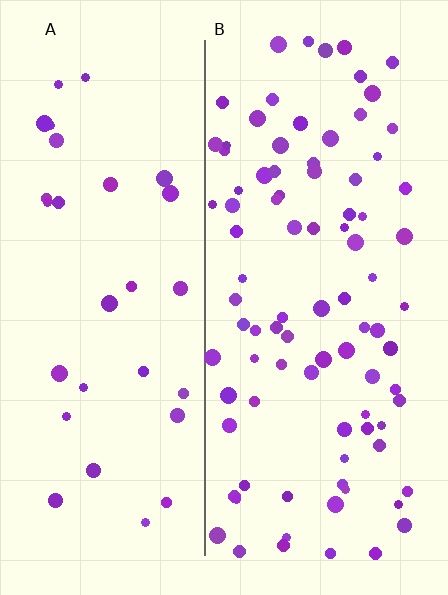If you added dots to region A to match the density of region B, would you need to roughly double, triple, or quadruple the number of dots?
Approximately triple.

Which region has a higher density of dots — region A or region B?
B (the right).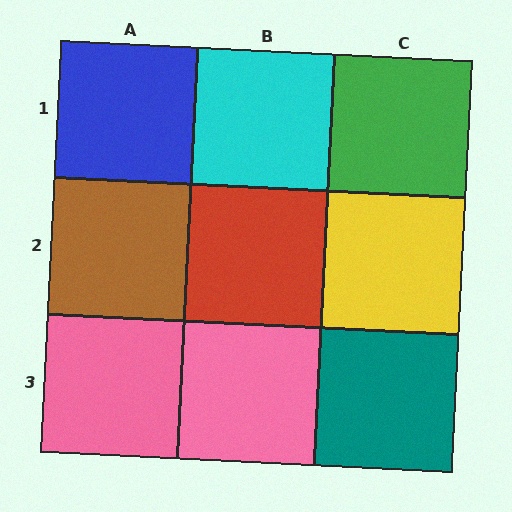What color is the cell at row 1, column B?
Cyan.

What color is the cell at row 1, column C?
Green.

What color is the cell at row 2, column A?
Brown.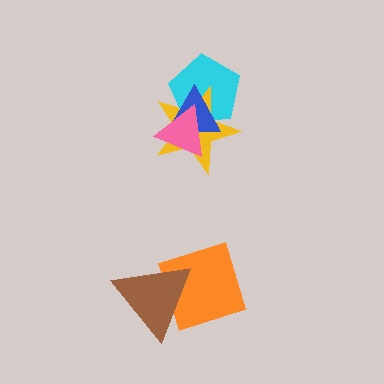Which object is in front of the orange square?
The brown triangle is in front of the orange square.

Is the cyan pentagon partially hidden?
Yes, it is partially covered by another shape.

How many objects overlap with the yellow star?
3 objects overlap with the yellow star.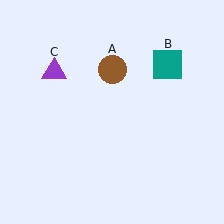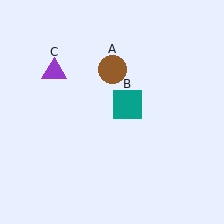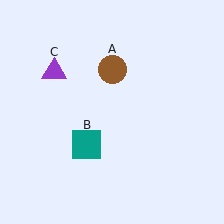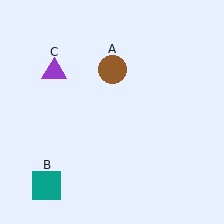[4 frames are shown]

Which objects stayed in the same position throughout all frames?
Brown circle (object A) and purple triangle (object C) remained stationary.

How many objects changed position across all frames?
1 object changed position: teal square (object B).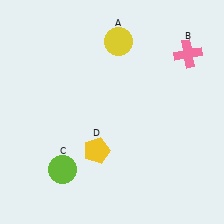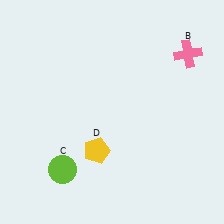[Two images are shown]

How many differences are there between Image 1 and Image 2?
There is 1 difference between the two images.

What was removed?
The yellow circle (A) was removed in Image 2.